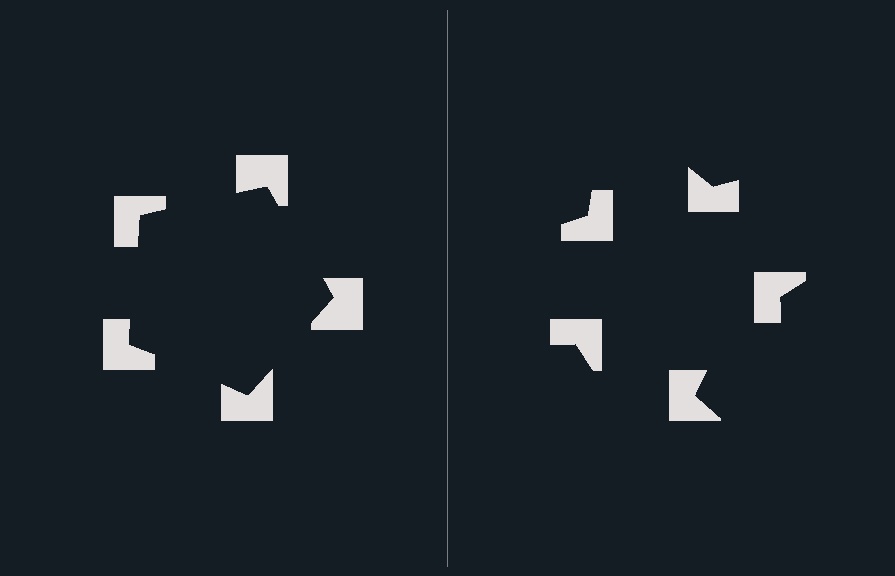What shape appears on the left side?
An illusory pentagon.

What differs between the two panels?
The notched squares are positioned identically on both sides; only the wedge orientations differ. On the left they align to a pentagon; on the right they are misaligned.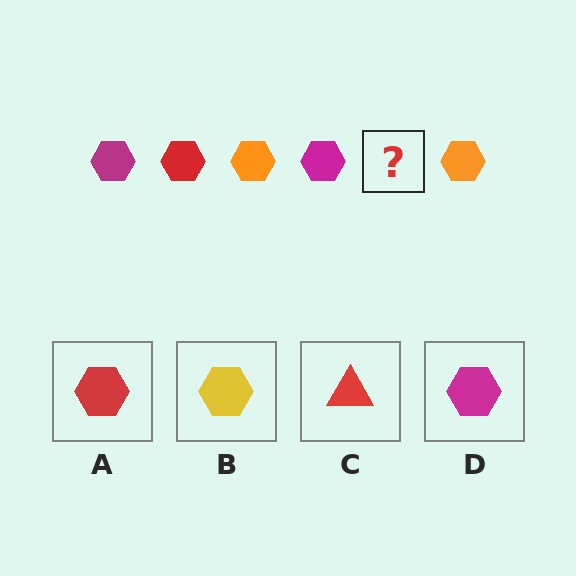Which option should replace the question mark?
Option A.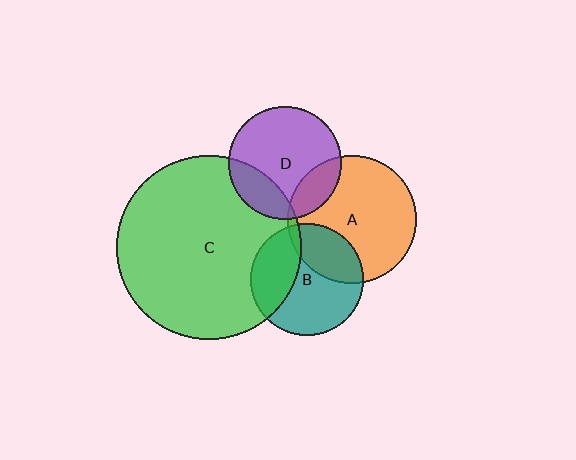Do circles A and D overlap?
Yes.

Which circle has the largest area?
Circle C (green).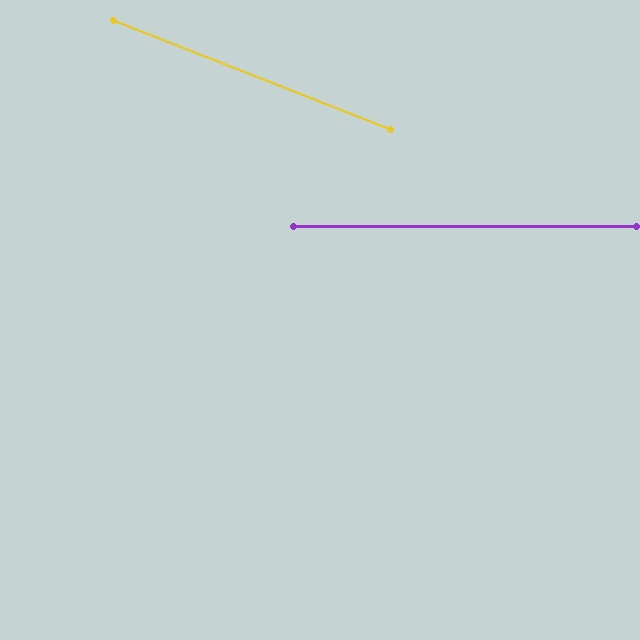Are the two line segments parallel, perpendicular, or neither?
Neither parallel nor perpendicular — they differ by about 21°.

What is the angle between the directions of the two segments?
Approximately 21 degrees.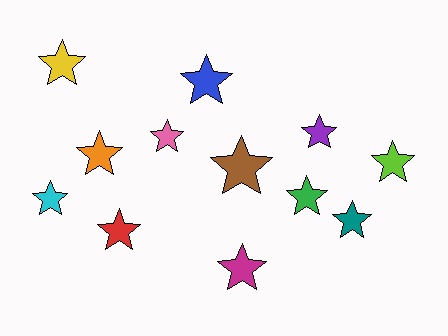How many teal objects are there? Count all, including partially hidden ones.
There is 1 teal object.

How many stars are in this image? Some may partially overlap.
There are 12 stars.